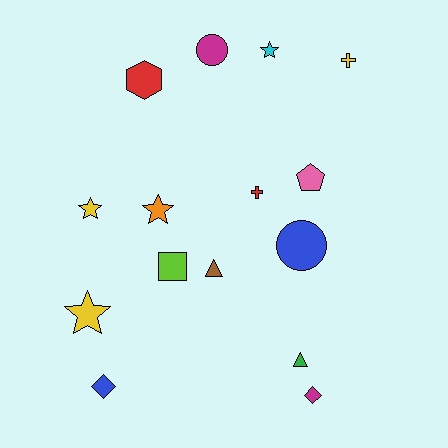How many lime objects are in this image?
There is 1 lime object.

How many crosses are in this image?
There are 2 crosses.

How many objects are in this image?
There are 15 objects.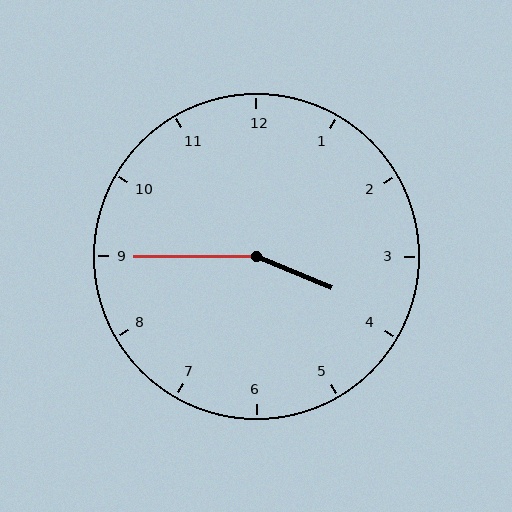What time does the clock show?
3:45.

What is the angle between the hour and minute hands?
Approximately 158 degrees.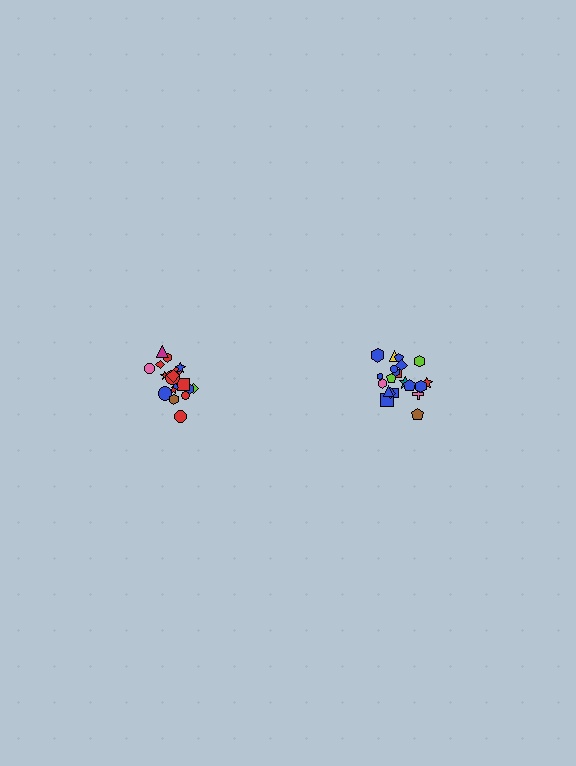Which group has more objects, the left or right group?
The right group.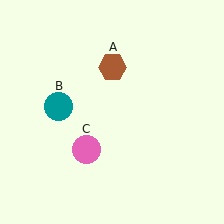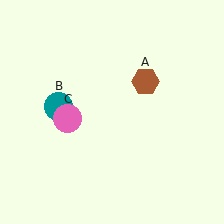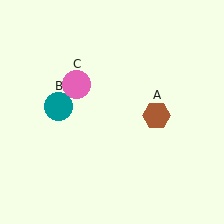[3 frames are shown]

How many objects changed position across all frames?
2 objects changed position: brown hexagon (object A), pink circle (object C).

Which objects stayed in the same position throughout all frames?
Teal circle (object B) remained stationary.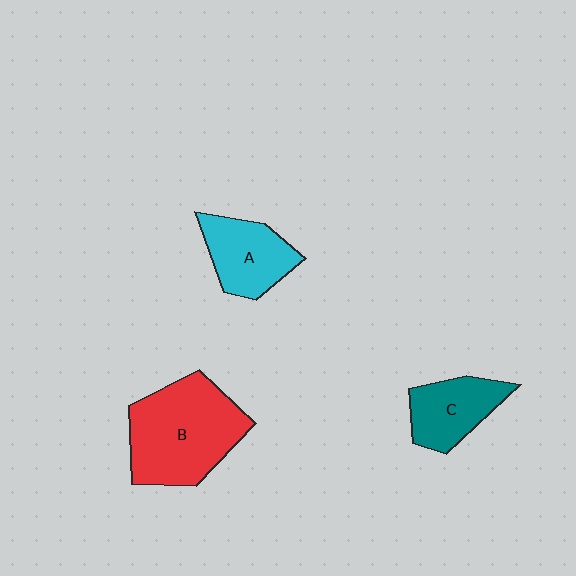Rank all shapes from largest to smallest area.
From largest to smallest: B (red), A (cyan), C (teal).